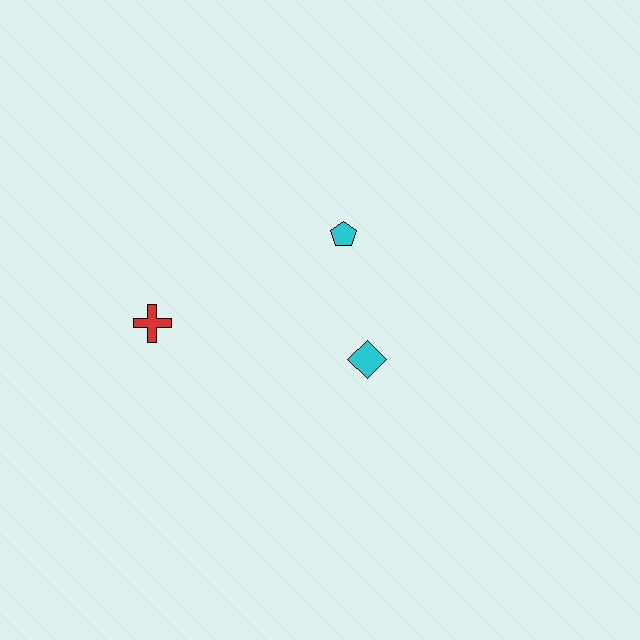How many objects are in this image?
There are 3 objects.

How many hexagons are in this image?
There are no hexagons.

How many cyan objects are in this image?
There are 2 cyan objects.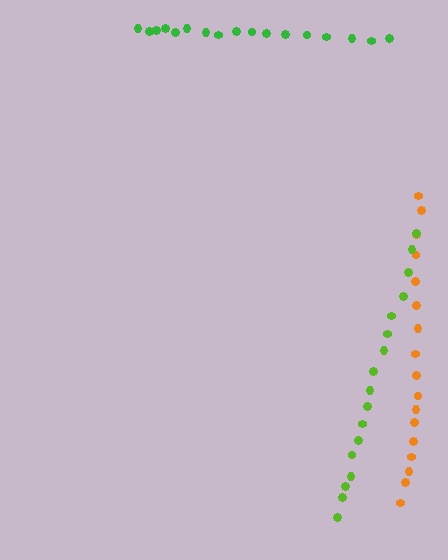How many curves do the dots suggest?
There are 3 distinct paths.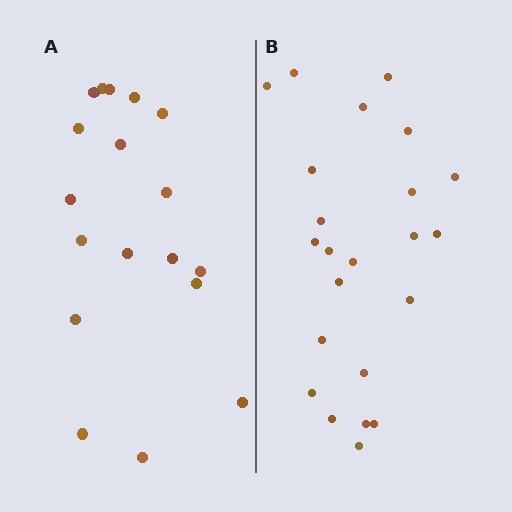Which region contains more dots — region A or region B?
Region B (the right region) has more dots.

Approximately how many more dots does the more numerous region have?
Region B has about 5 more dots than region A.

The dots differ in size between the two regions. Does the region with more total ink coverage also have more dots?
No. Region A has more total ink coverage because its dots are larger, but region B actually contains more individual dots. Total area can be misleading — the number of items is what matters here.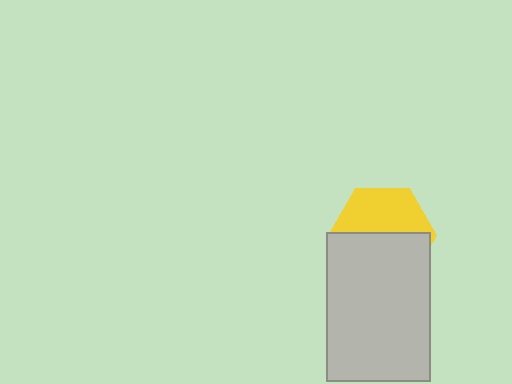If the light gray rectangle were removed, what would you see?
You would see the complete yellow hexagon.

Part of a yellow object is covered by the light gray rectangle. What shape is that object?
It is a hexagon.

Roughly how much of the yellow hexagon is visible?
About half of it is visible (roughly 45%).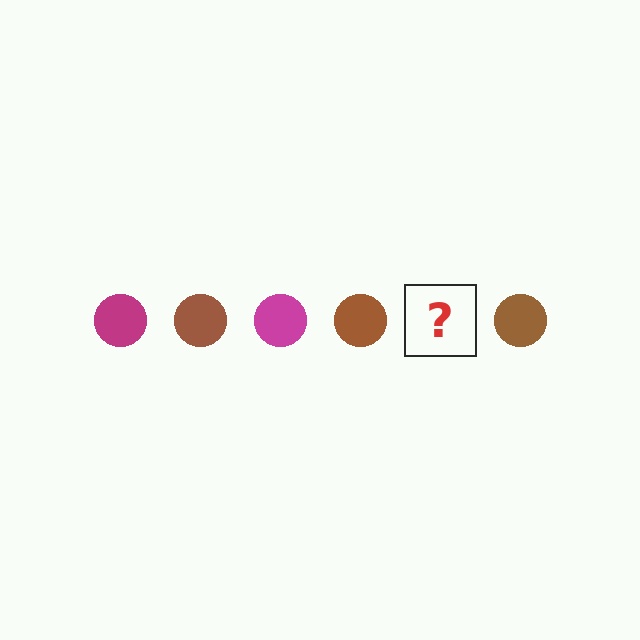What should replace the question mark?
The question mark should be replaced with a magenta circle.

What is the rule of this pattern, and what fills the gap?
The rule is that the pattern cycles through magenta, brown circles. The gap should be filled with a magenta circle.